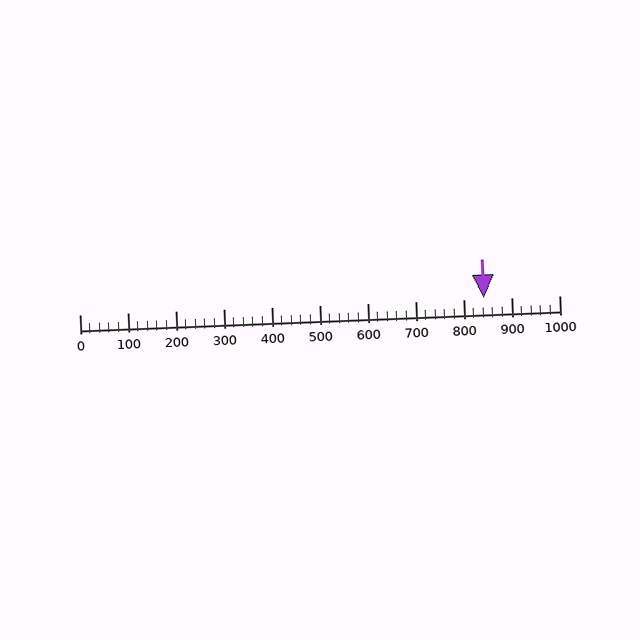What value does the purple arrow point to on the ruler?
The purple arrow points to approximately 843.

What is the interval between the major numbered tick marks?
The major tick marks are spaced 100 units apart.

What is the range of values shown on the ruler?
The ruler shows values from 0 to 1000.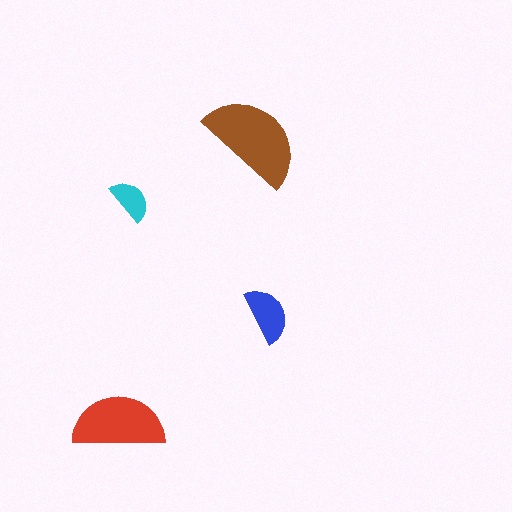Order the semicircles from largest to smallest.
the brown one, the red one, the blue one, the cyan one.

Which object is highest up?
The brown semicircle is topmost.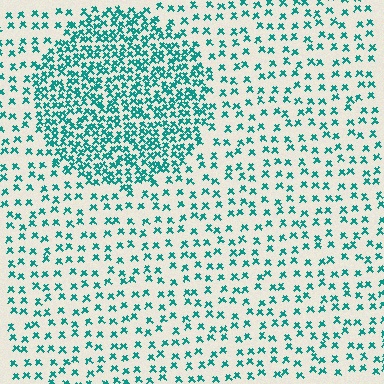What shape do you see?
I see a circle.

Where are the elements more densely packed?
The elements are more densely packed inside the circle boundary.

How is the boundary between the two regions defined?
The boundary is defined by a change in element density (approximately 2.5x ratio). All elements are the same color, size, and shape.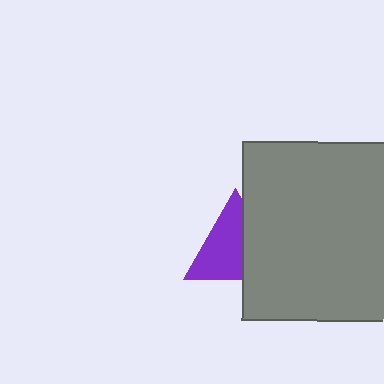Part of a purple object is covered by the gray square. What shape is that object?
It is a triangle.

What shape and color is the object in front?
The object in front is a gray square.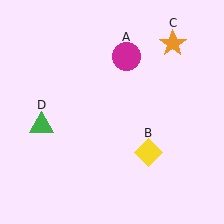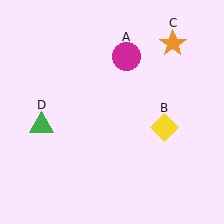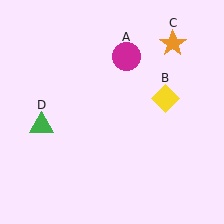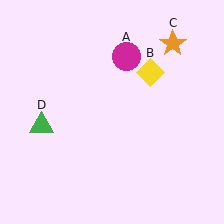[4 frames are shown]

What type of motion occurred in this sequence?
The yellow diamond (object B) rotated counterclockwise around the center of the scene.